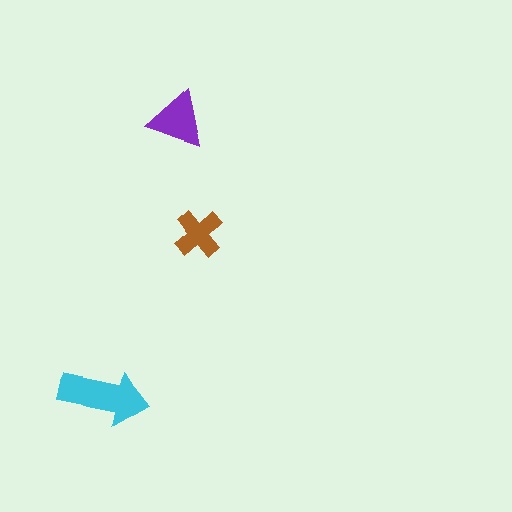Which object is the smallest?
The brown cross.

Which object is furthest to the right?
The brown cross is rightmost.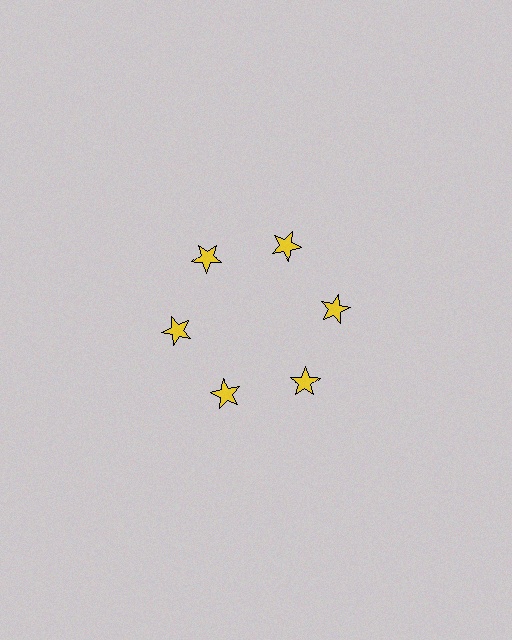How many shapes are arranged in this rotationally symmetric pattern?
There are 6 shapes, arranged in 6 groups of 1.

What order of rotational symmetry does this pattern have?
This pattern has 6-fold rotational symmetry.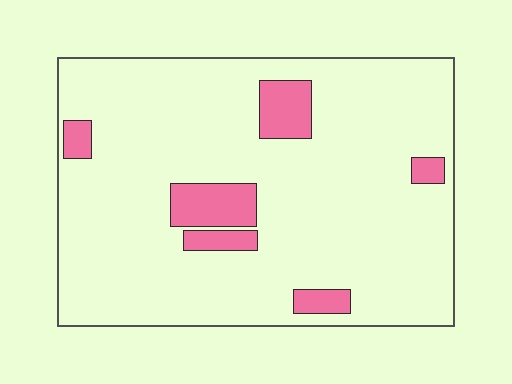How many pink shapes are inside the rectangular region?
6.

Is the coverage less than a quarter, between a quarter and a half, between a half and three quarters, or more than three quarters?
Less than a quarter.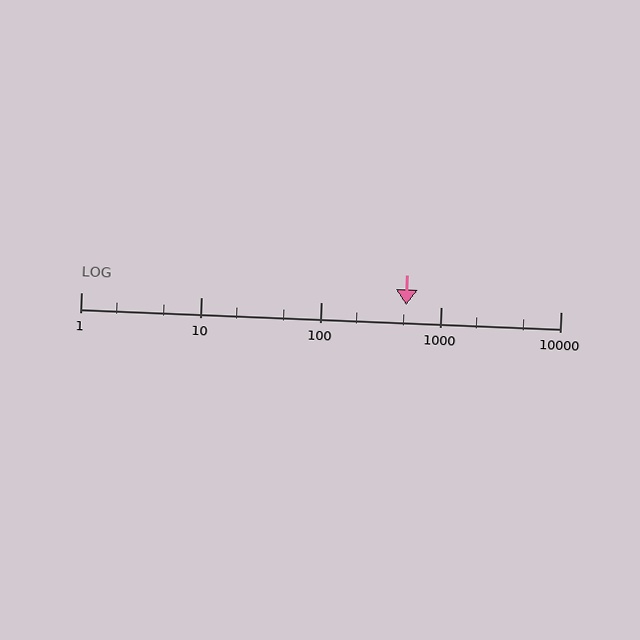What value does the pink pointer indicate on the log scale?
The pointer indicates approximately 520.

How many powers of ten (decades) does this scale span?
The scale spans 4 decades, from 1 to 10000.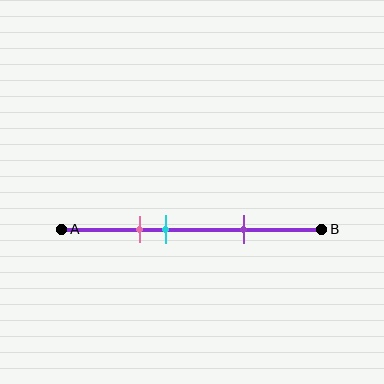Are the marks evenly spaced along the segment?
No, the marks are not evenly spaced.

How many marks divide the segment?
There are 3 marks dividing the segment.